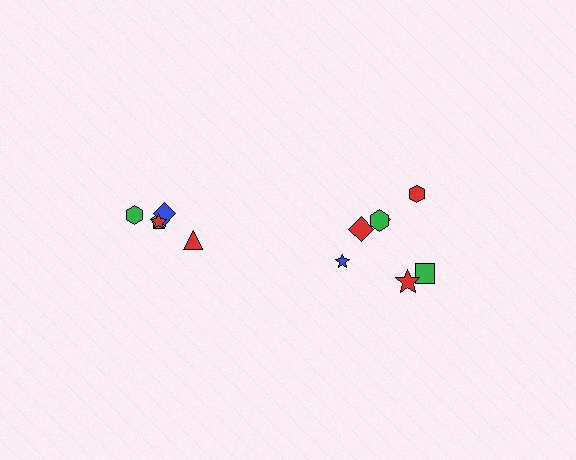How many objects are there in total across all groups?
There are 12 objects.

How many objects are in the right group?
There are 7 objects.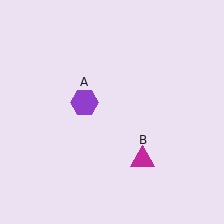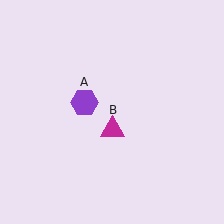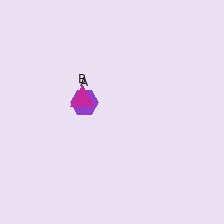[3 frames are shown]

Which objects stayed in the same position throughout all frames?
Purple hexagon (object A) remained stationary.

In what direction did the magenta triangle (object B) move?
The magenta triangle (object B) moved up and to the left.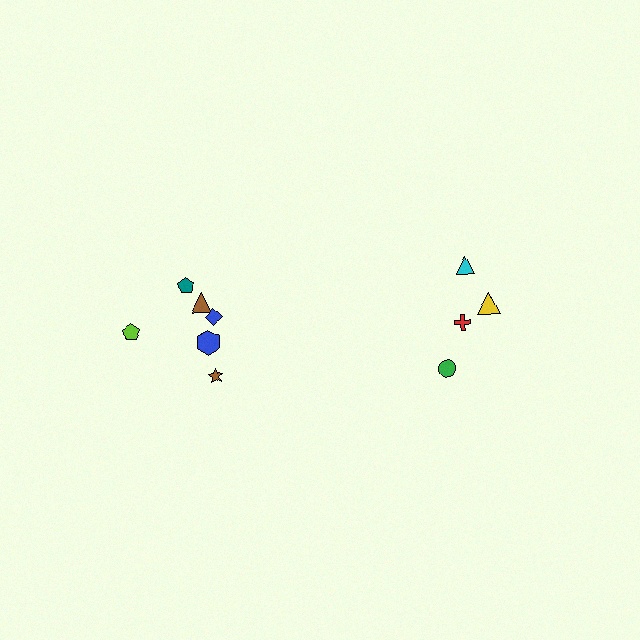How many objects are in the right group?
There are 4 objects.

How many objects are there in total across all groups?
There are 10 objects.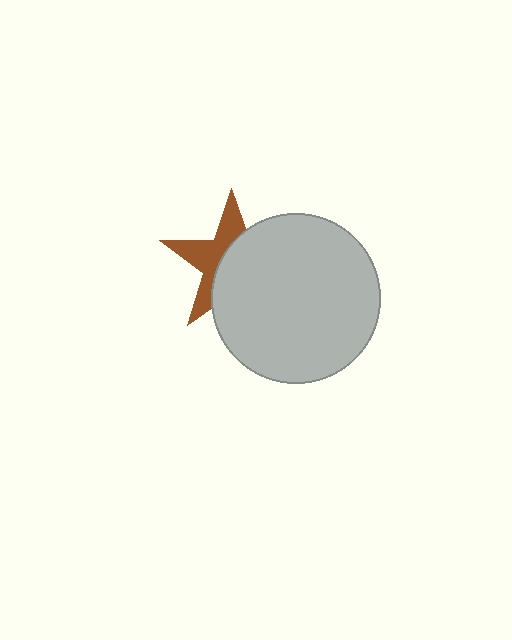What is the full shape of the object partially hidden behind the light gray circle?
The partially hidden object is a brown star.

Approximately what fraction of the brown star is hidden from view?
Roughly 57% of the brown star is hidden behind the light gray circle.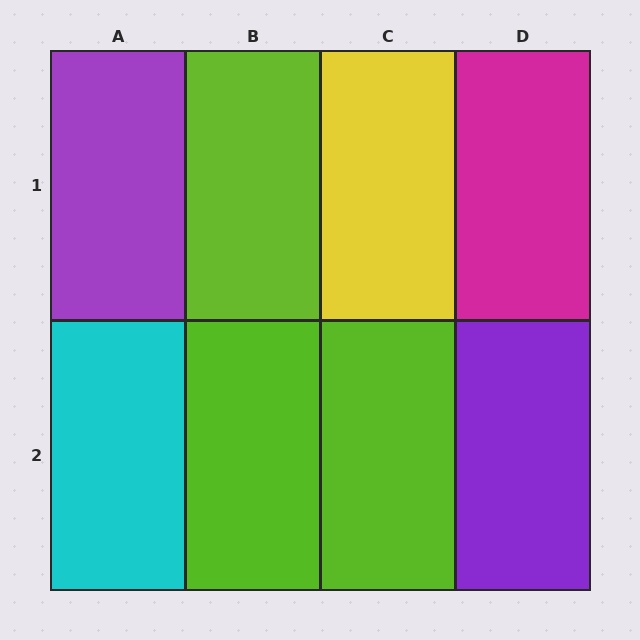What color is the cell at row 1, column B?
Lime.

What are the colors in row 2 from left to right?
Cyan, lime, lime, purple.